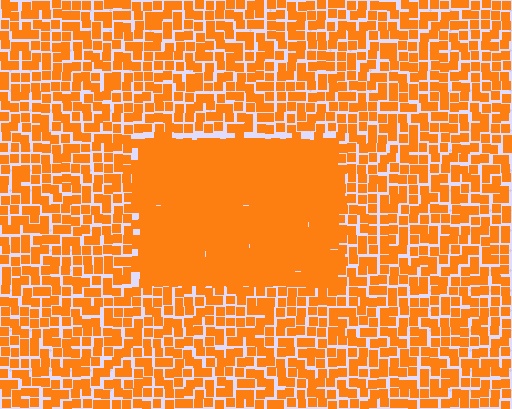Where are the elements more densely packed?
The elements are more densely packed inside the rectangle boundary.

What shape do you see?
I see a rectangle.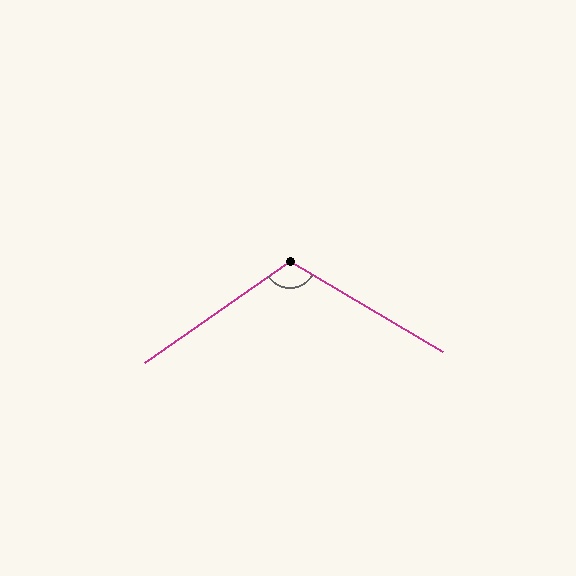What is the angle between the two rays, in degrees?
Approximately 115 degrees.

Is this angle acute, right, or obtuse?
It is obtuse.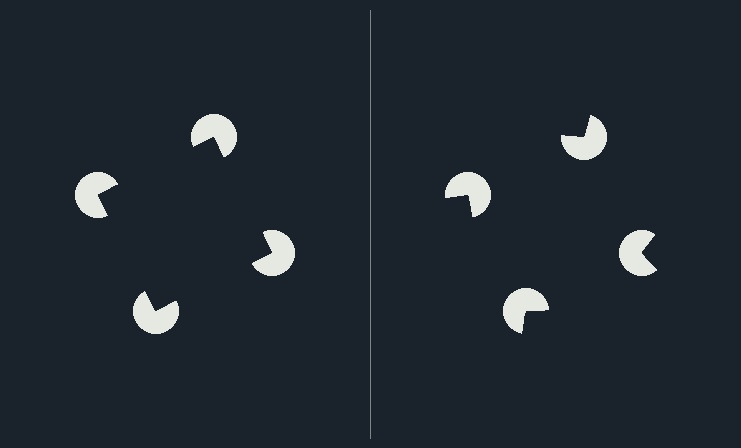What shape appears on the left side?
An illusory square.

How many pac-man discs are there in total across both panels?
8 — 4 on each side.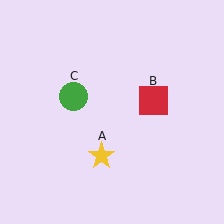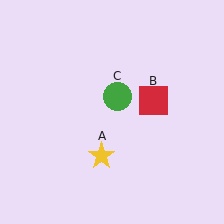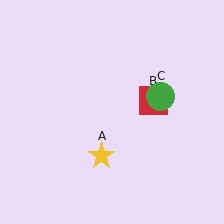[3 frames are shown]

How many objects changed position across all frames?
1 object changed position: green circle (object C).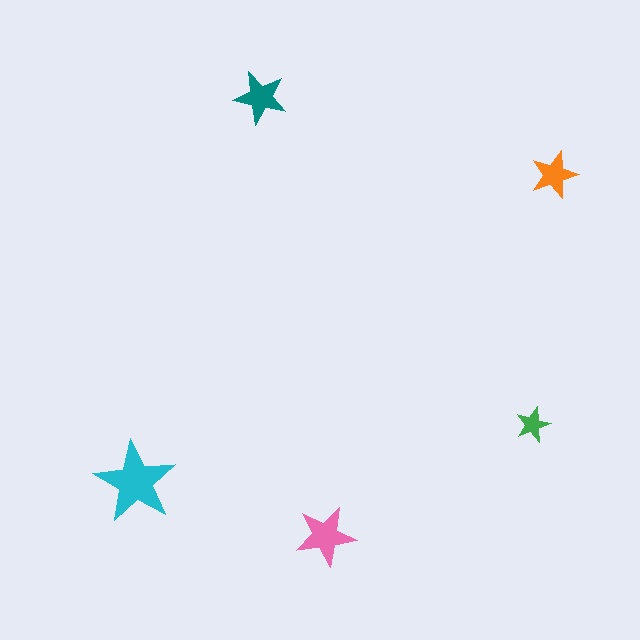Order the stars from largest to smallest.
the cyan one, the pink one, the teal one, the orange one, the green one.